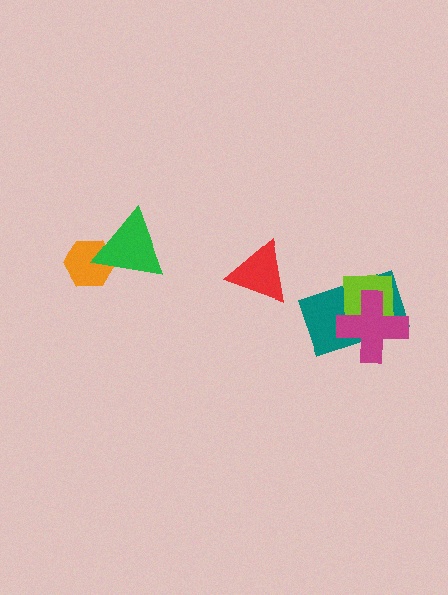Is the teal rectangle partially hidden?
Yes, it is partially covered by another shape.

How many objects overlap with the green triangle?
1 object overlaps with the green triangle.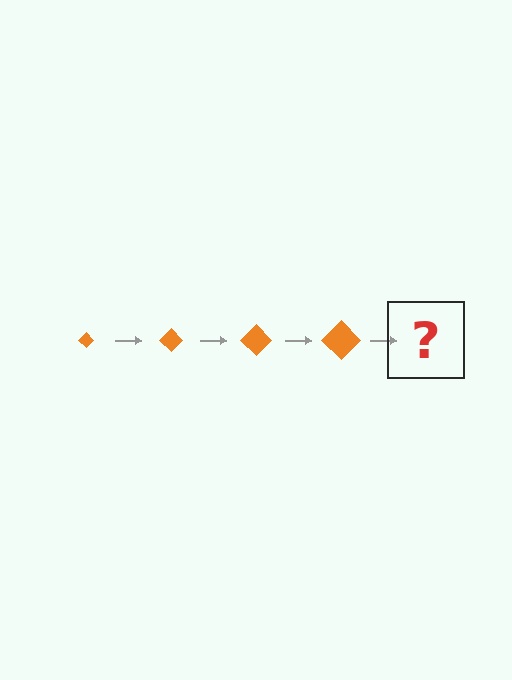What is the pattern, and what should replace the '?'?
The pattern is that the diamond gets progressively larger each step. The '?' should be an orange diamond, larger than the previous one.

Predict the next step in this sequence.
The next step is an orange diamond, larger than the previous one.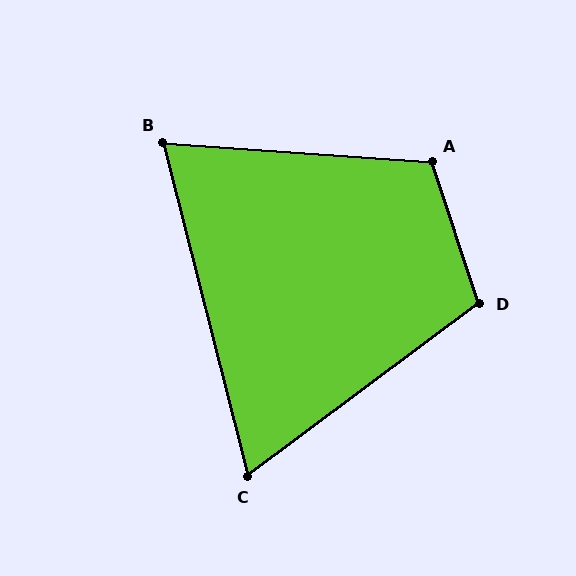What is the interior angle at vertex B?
Approximately 72 degrees (acute).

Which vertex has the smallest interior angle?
C, at approximately 68 degrees.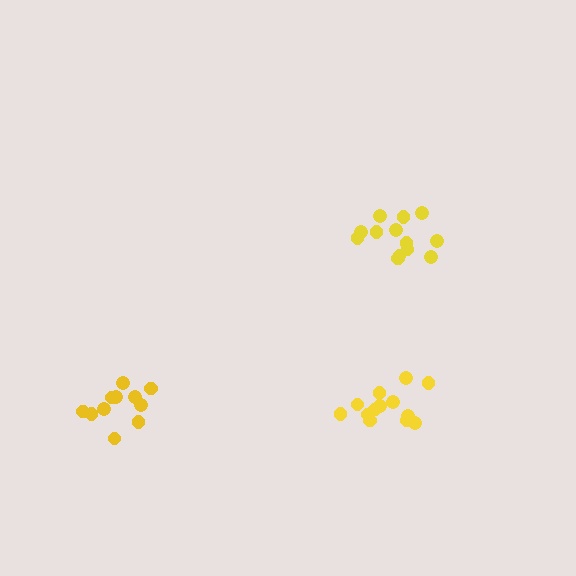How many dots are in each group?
Group 1: 11 dots, Group 2: 13 dots, Group 3: 13 dots (37 total).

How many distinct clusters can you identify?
There are 3 distinct clusters.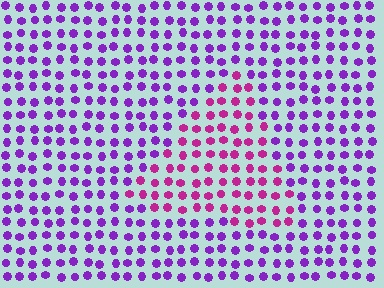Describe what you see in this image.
The image is filled with small purple elements in a uniform arrangement. A triangle-shaped region is visible where the elements are tinted to a slightly different hue, forming a subtle color boundary.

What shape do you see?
I see a triangle.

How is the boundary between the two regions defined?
The boundary is defined purely by a slight shift in hue (about 39 degrees). Spacing, size, and orientation are identical on both sides.